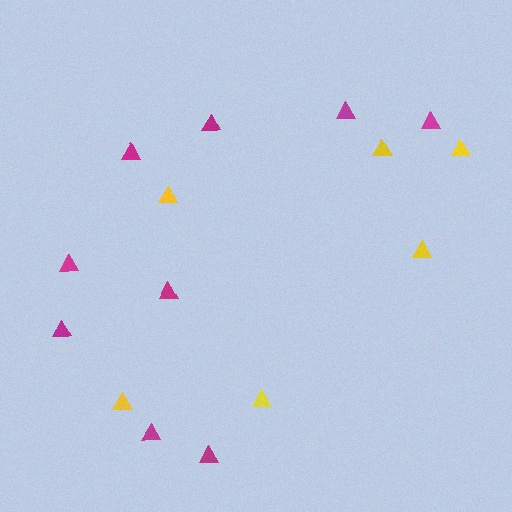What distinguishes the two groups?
There are 2 groups: one group of yellow triangles (6) and one group of magenta triangles (9).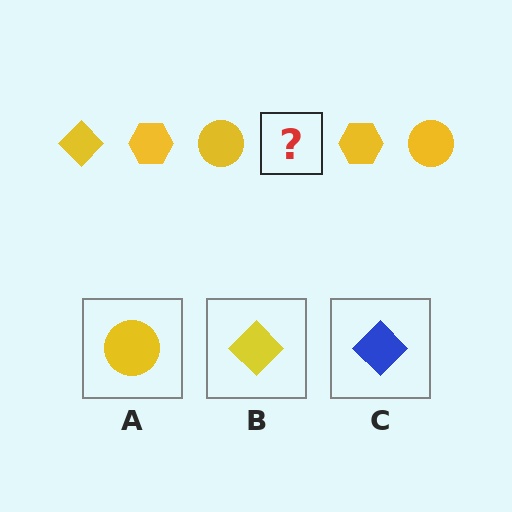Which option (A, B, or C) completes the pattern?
B.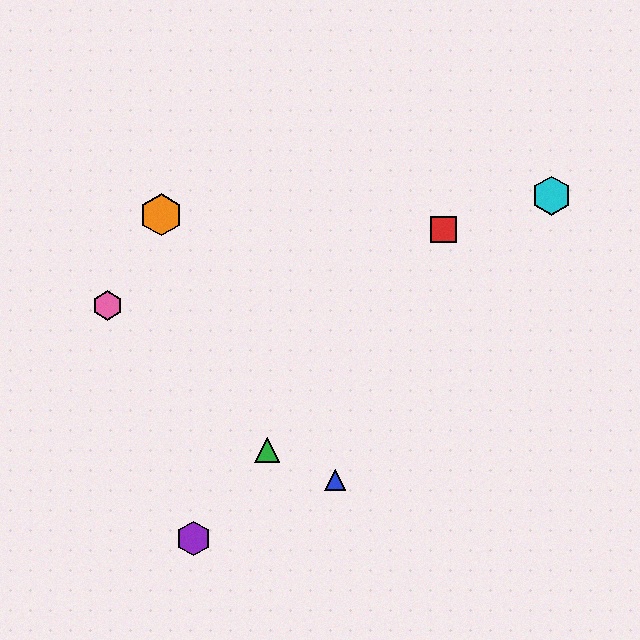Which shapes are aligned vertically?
The yellow hexagon, the purple hexagon are aligned vertically.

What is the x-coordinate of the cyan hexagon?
The cyan hexagon is at x≈551.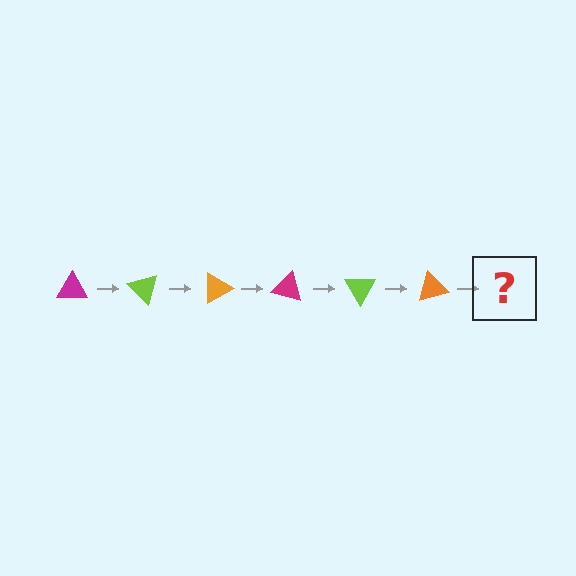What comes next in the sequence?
The next element should be a magenta triangle, rotated 270 degrees from the start.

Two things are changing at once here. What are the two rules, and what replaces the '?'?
The two rules are that it rotates 45 degrees each step and the color cycles through magenta, lime, and orange. The '?' should be a magenta triangle, rotated 270 degrees from the start.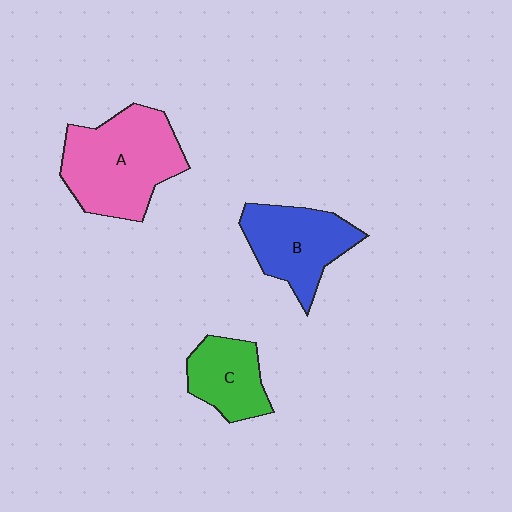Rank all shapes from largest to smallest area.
From largest to smallest: A (pink), B (blue), C (green).